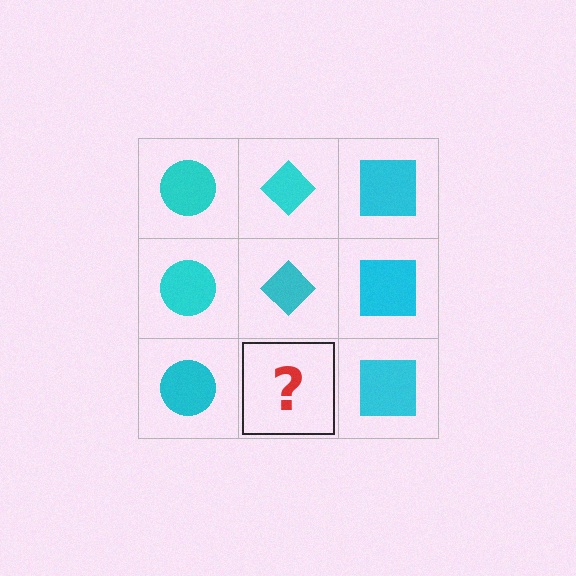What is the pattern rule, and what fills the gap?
The rule is that each column has a consistent shape. The gap should be filled with a cyan diamond.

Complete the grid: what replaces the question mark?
The question mark should be replaced with a cyan diamond.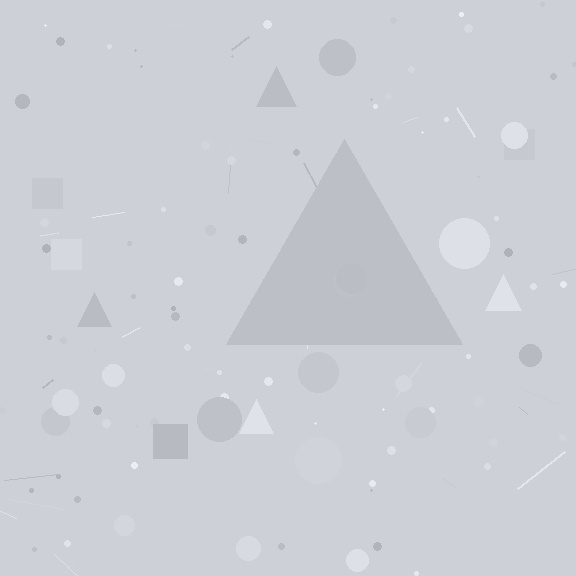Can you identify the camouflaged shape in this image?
The camouflaged shape is a triangle.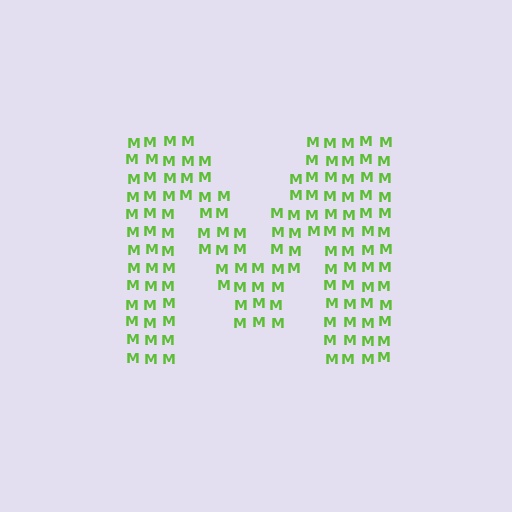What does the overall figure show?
The overall figure shows the letter M.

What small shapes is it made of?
It is made of small letter M's.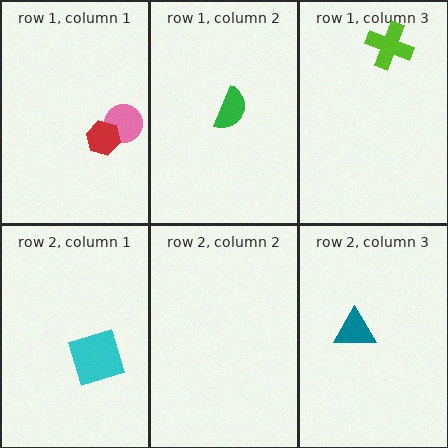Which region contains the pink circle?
The row 1, column 1 region.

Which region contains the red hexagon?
The row 1, column 1 region.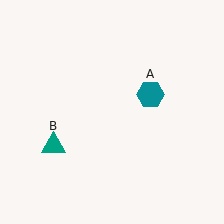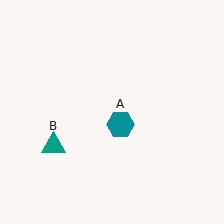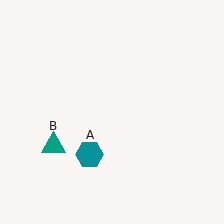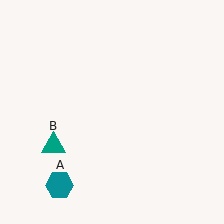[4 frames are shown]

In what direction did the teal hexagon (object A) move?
The teal hexagon (object A) moved down and to the left.